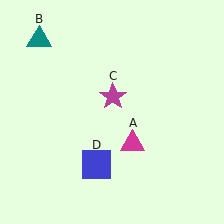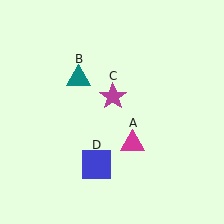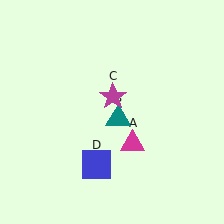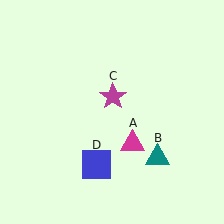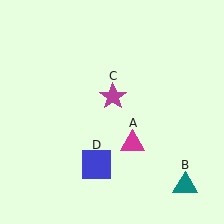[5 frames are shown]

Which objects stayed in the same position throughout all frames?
Magenta triangle (object A) and magenta star (object C) and blue square (object D) remained stationary.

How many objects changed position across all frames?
1 object changed position: teal triangle (object B).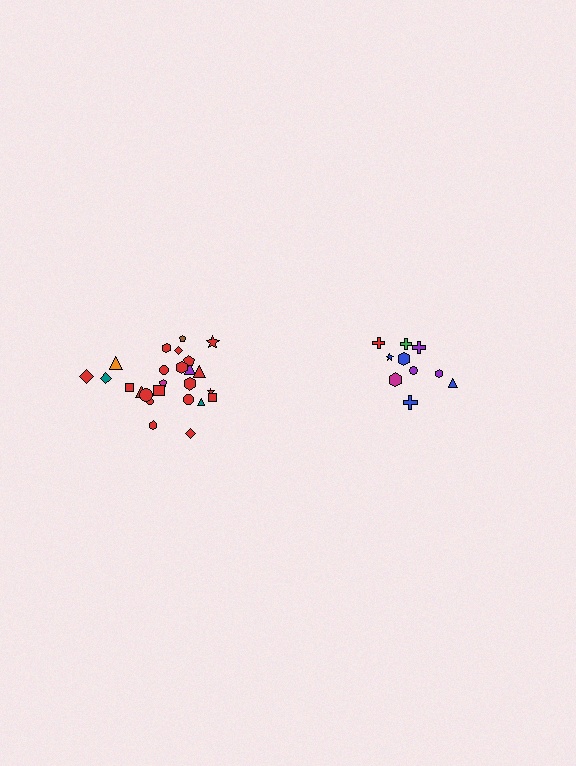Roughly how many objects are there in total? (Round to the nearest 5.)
Roughly 35 objects in total.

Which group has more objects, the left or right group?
The left group.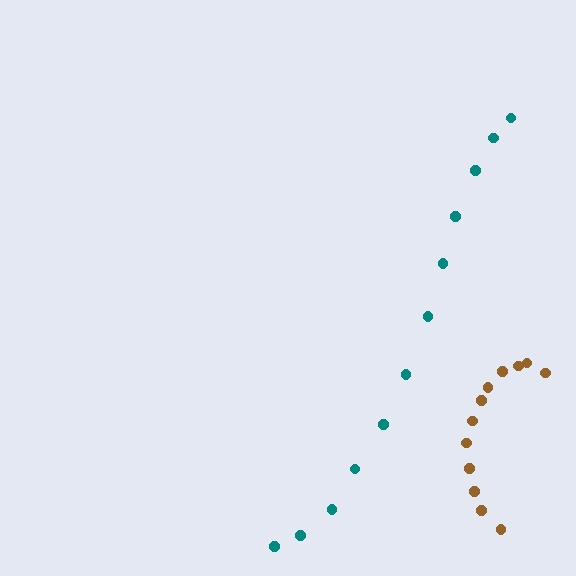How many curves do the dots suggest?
There are 2 distinct paths.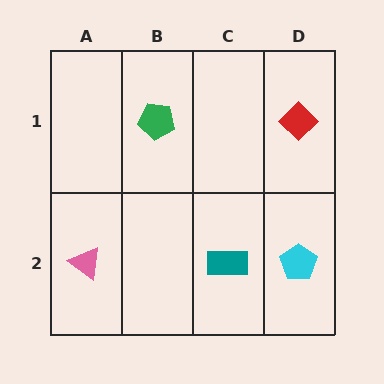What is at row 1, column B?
A green pentagon.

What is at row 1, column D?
A red diamond.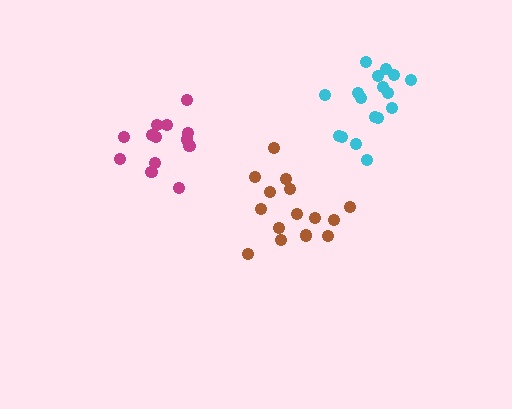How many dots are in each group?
Group 1: 13 dots, Group 2: 15 dots, Group 3: 17 dots (45 total).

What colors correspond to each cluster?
The clusters are colored: magenta, brown, cyan.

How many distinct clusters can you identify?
There are 3 distinct clusters.